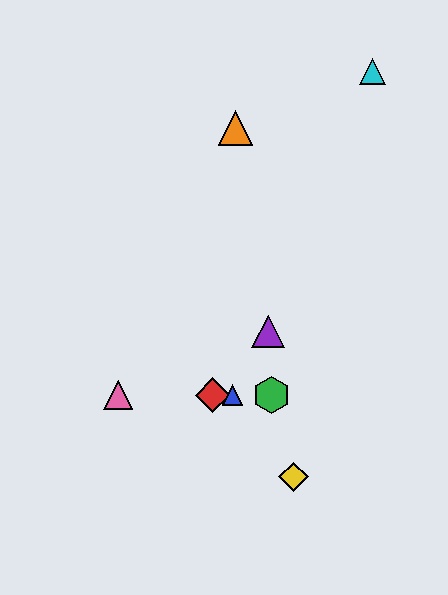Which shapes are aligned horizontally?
The red diamond, the blue triangle, the green hexagon, the pink triangle are aligned horizontally.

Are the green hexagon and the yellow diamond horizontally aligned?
No, the green hexagon is at y≈395 and the yellow diamond is at y≈477.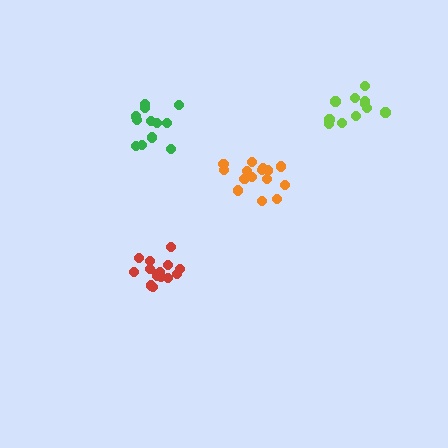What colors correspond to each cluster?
The clusters are colored: green, red, orange, lime.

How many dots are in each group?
Group 1: 12 dots, Group 2: 15 dots, Group 3: 15 dots, Group 4: 11 dots (53 total).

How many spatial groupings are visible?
There are 4 spatial groupings.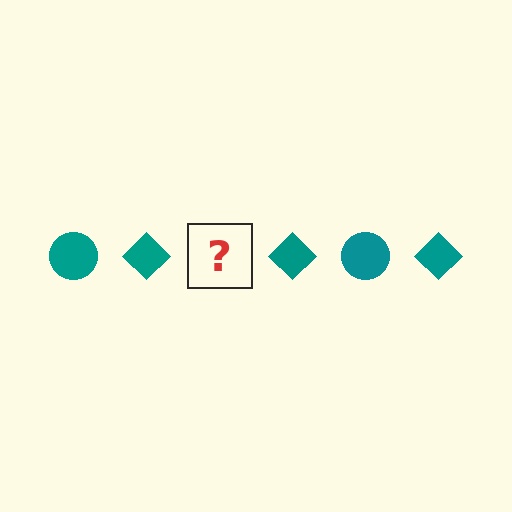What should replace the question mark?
The question mark should be replaced with a teal circle.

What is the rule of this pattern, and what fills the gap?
The rule is that the pattern cycles through circle, diamond shapes in teal. The gap should be filled with a teal circle.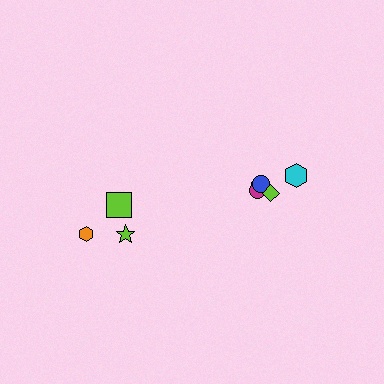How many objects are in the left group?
There are 3 objects.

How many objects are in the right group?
There are 5 objects.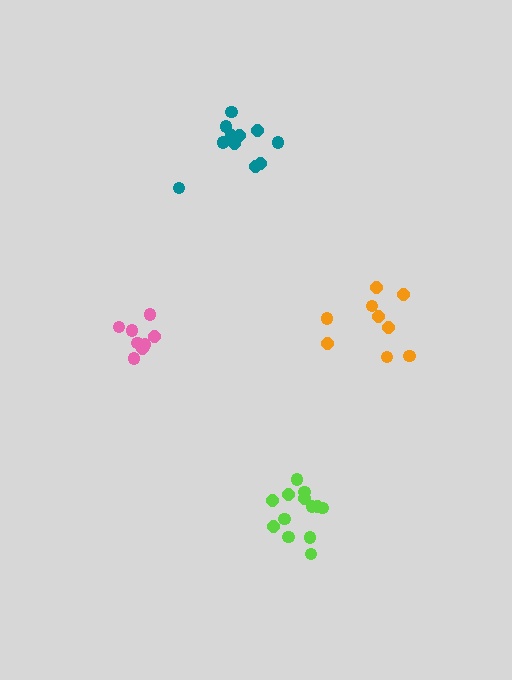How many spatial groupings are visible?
There are 4 spatial groupings.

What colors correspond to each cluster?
The clusters are colored: lime, teal, pink, orange.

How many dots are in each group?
Group 1: 13 dots, Group 2: 11 dots, Group 3: 8 dots, Group 4: 9 dots (41 total).